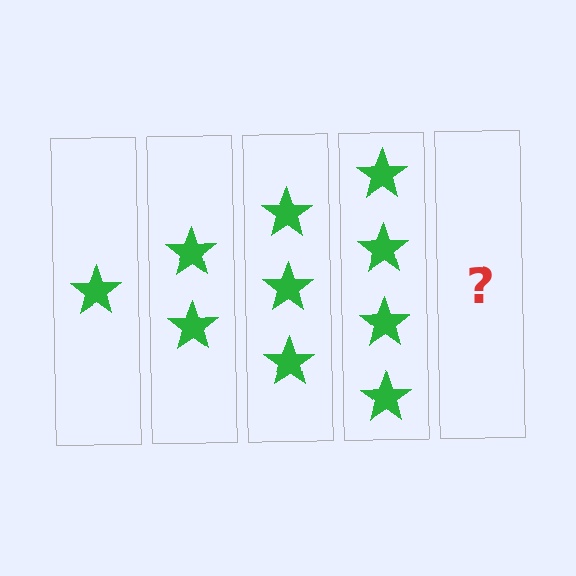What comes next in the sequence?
The next element should be 5 stars.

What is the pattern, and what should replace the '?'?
The pattern is that each step adds one more star. The '?' should be 5 stars.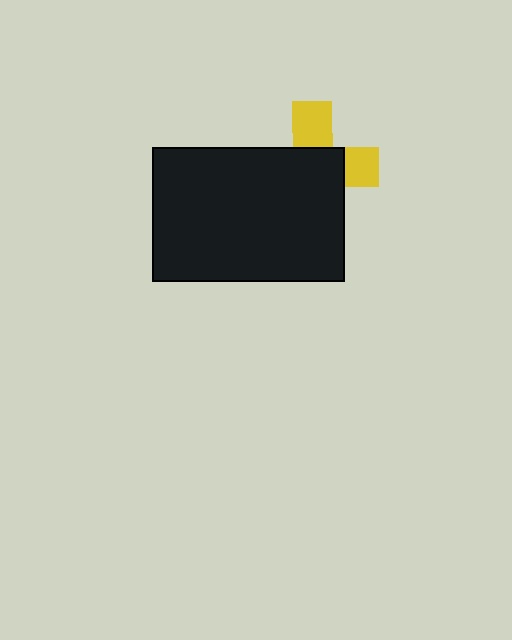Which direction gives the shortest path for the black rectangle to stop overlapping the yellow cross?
Moving toward the lower-left gives the shortest separation.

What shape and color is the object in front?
The object in front is a black rectangle.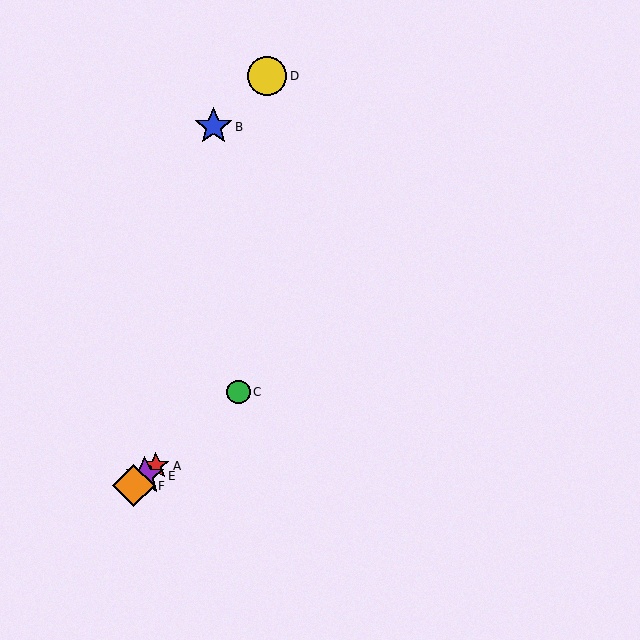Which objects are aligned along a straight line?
Objects A, C, E, F are aligned along a straight line.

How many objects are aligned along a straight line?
4 objects (A, C, E, F) are aligned along a straight line.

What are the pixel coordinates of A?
Object A is at (156, 466).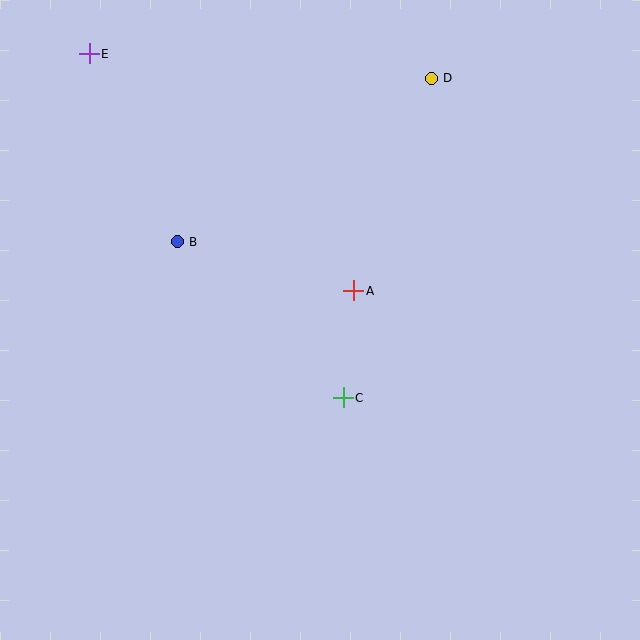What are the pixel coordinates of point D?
Point D is at (431, 78).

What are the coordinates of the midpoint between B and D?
The midpoint between B and D is at (304, 160).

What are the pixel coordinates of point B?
Point B is at (177, 242).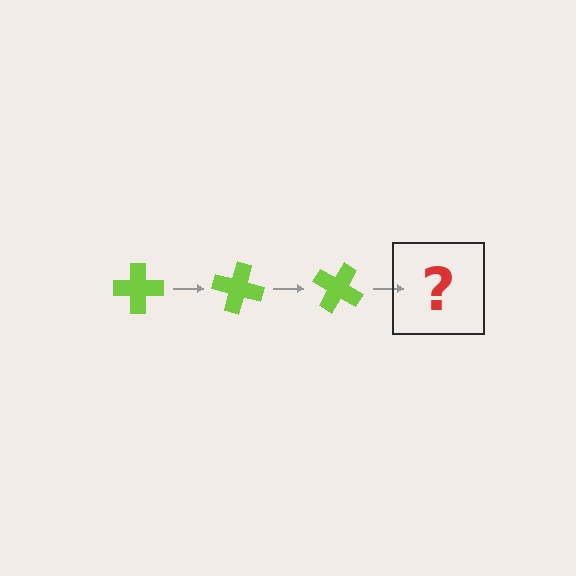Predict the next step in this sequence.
The next step is a lime cross rotated 45 degrees.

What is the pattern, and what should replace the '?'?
The pattern is that the cross rotates 15 degrees each step. The '?' should be a lime cross rotated 45 degrees.